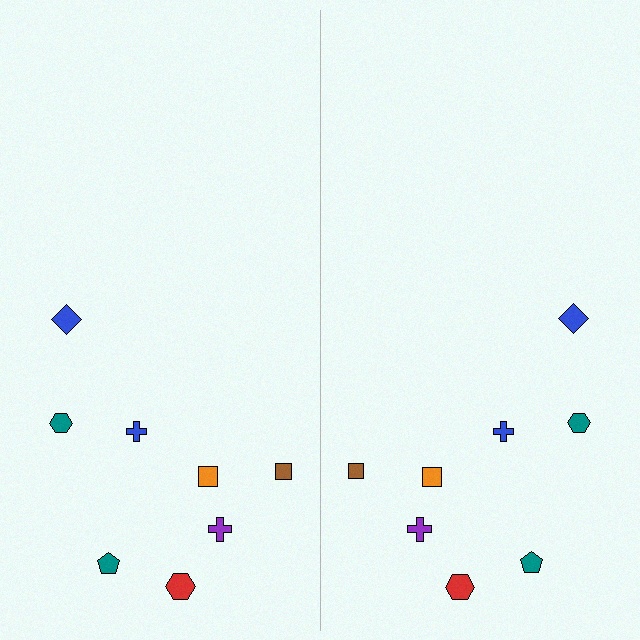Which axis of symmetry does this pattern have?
The pattern has a vertical axis of symmetry running through the center of the image.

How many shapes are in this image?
There are 16 shapes in this image.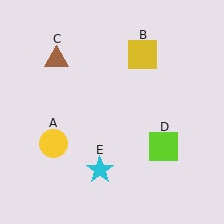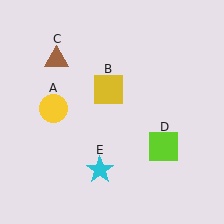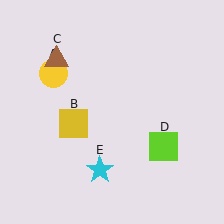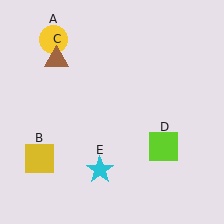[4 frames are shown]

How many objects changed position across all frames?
2 objects changed position: yellow circle (object A), yellow square (object B).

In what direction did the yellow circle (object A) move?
The yellow circle (object A) moved up.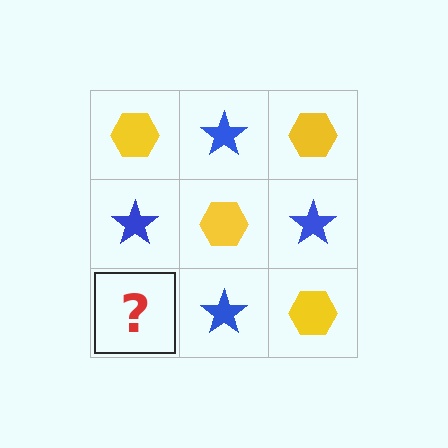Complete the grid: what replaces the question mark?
The question mark should be replaced with a yellow hexagon.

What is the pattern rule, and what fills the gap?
The rule is that it alternates yellow hexagon and blue star in a checkerboard pattern. The gap should be filled with a yellow hexagon.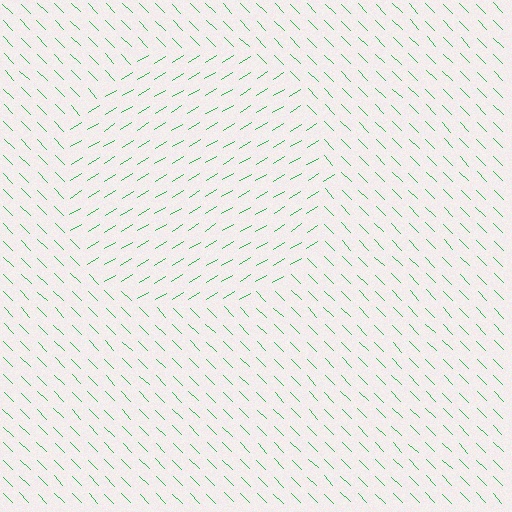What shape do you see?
I see a circle.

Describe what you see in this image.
The image is filled with small green line segments. A circle region in the image has lines oriented differently from the surrounding lines, creating a visible texture boundary.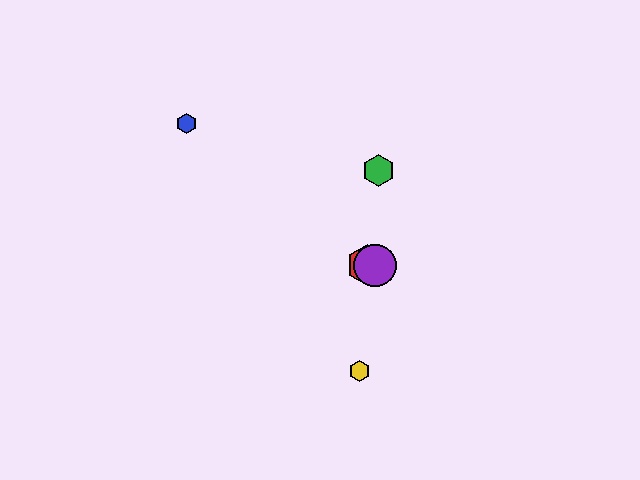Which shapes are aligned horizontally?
The red hexagon, the purple circle are aligned horizontally.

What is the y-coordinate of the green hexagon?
The green hexagon is at y≈170.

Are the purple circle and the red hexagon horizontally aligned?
Yes, both are at y≈265.